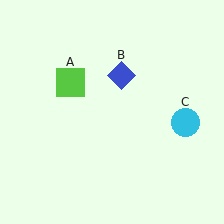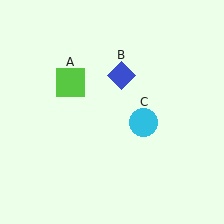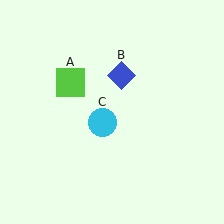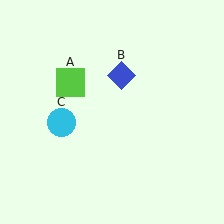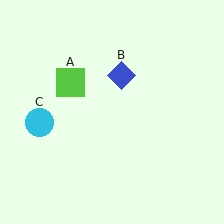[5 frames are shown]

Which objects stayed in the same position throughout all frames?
Lime square (object A) and blue diamond (object B) remained stationary.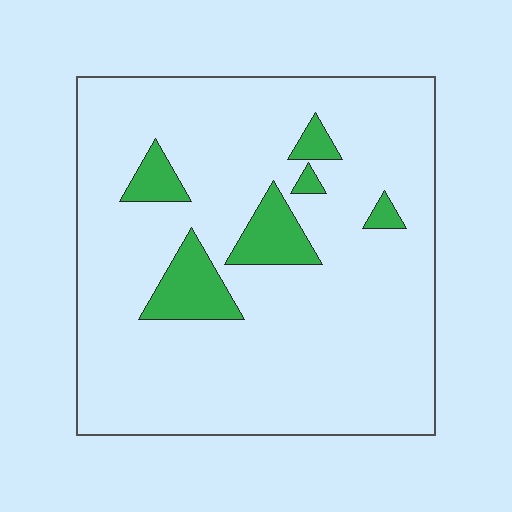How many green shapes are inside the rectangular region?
6.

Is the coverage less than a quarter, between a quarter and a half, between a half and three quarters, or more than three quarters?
Less than a quarter.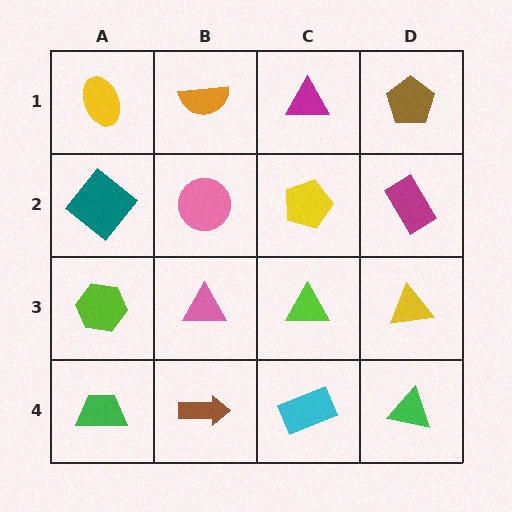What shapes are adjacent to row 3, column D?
A magenta rectangle (row 2, column D), a green triangle (row 4, column D), a lime triangle (row 3, column C).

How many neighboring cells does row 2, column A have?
3.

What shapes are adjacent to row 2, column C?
A magenta triangle (row 1, column C), a lime triangle (row 3, column C), a pink circle (row 2, column B), a magenta rectangle (row 2, column D).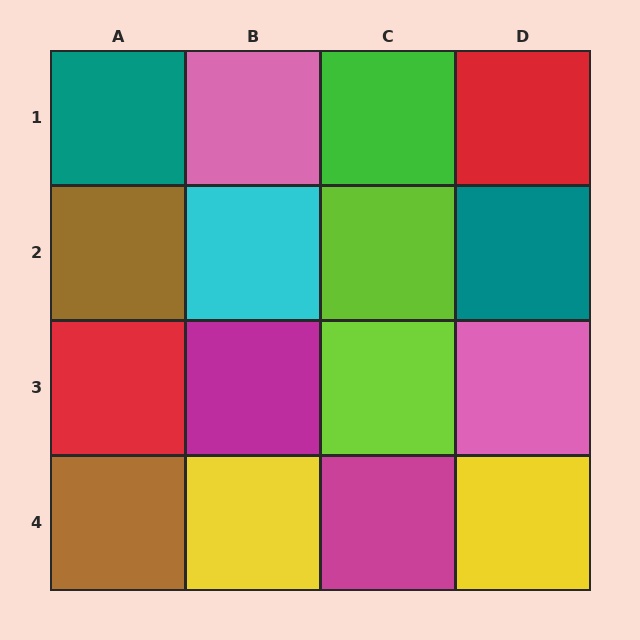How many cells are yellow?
2 cells are yellow.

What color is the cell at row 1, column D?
Red.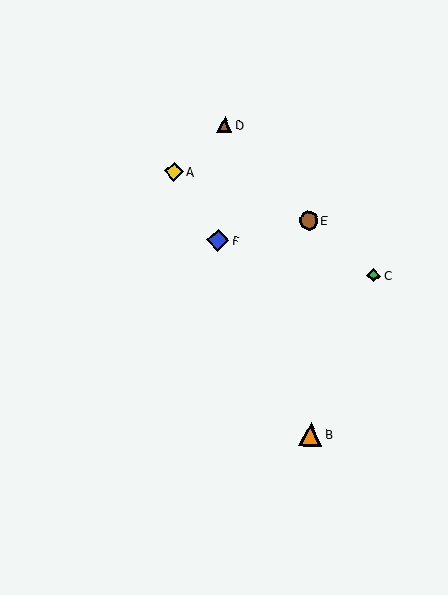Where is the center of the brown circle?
The center of the brown circle is at (309, 221).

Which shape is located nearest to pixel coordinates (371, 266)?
The green diamond (labeled C) at (374, 275) is nearest to that location.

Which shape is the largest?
The orange triangle (labeled B) is the largest.